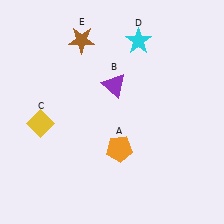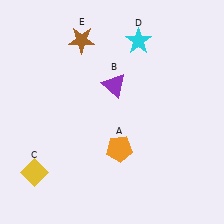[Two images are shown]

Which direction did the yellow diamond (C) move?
The yellow diamond (C) moved down.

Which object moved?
The yellow diamond (C) moved down.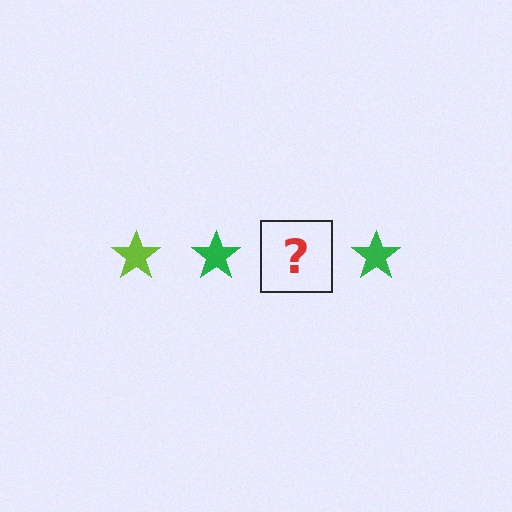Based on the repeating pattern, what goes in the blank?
The blank should be a lime star.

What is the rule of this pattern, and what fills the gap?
The rule is that the pattern cycles through lime, green stars. The gap should be filled with a lime star.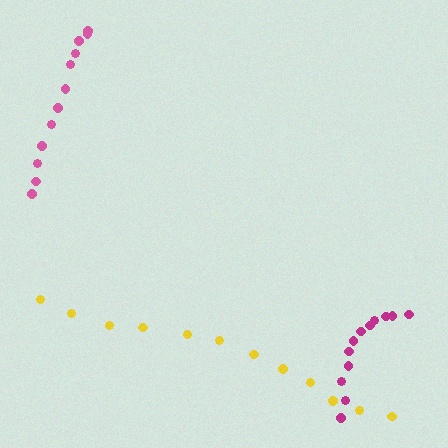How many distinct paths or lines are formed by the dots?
There are 3 distinct paths.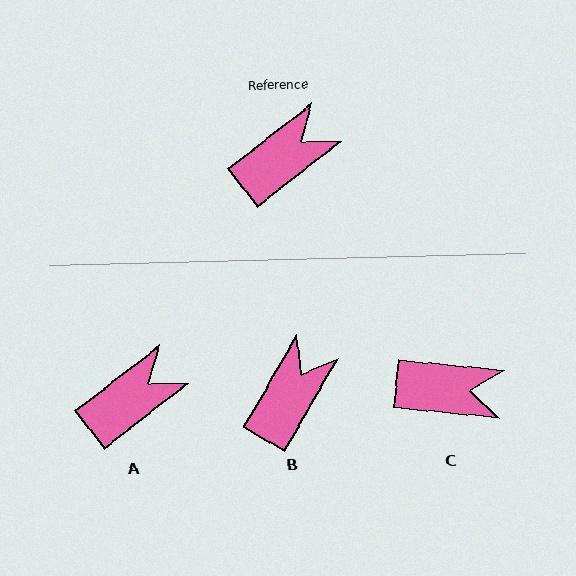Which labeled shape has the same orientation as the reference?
A.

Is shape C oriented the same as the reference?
No, it is off by about 44 degrees.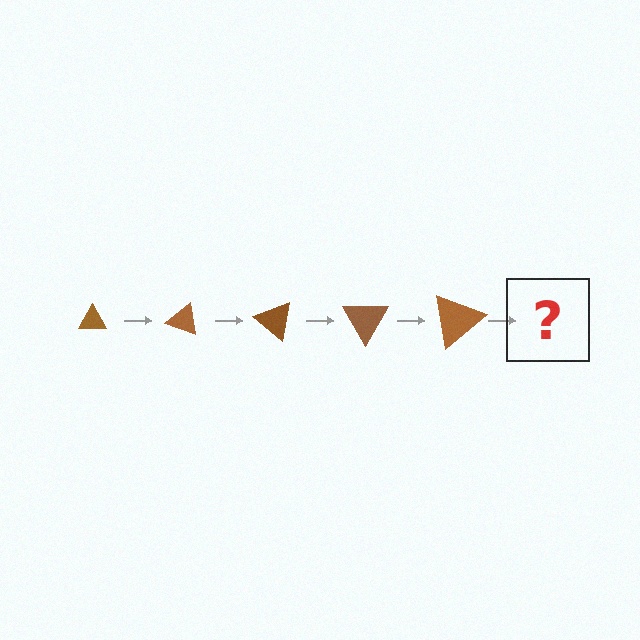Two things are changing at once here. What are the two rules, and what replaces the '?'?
The two rules are that the triangle grows larger each step and it rotates 20 degrees each step. The '?' should be a triangle, larger than the previous one and rotated 100 degrees from the start.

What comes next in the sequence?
The next element should be a triangle, larger than the previous one and rotated 100 degrees from the start.